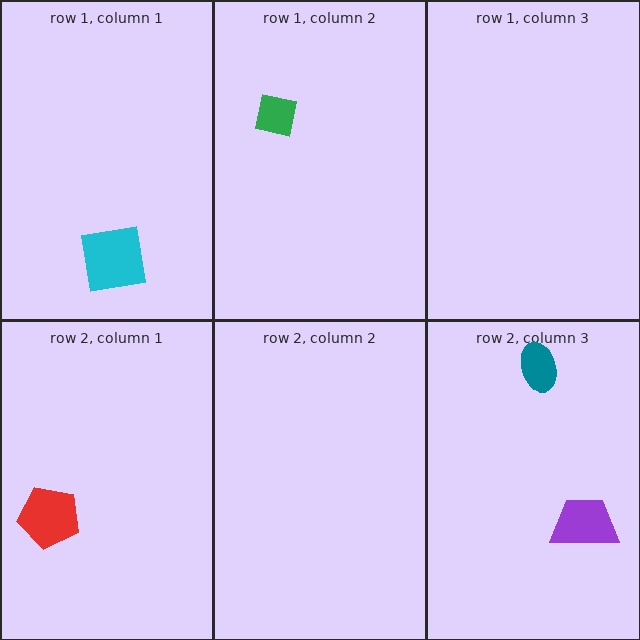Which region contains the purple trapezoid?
The row 2, column 3 region.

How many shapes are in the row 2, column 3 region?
2.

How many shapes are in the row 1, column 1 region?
1.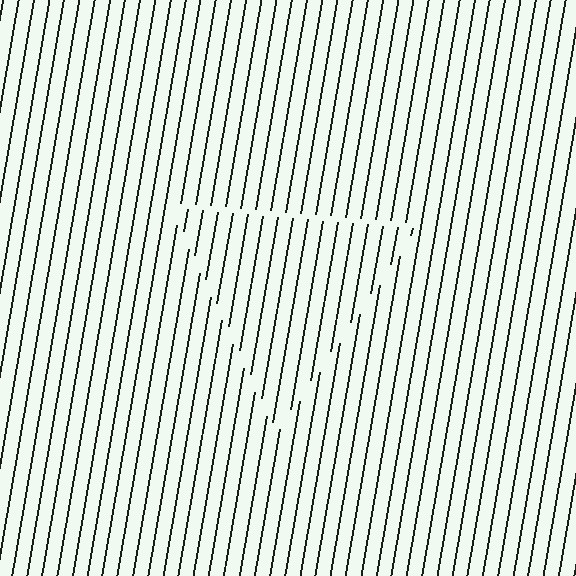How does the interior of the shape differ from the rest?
The interior of the shape contains the same grating, shifted by half a period — the contour is defined by the phase discontinuity where line-ends from the inner and outer gratings abut.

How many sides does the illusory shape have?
3 sides — the line-ends trace a triangle.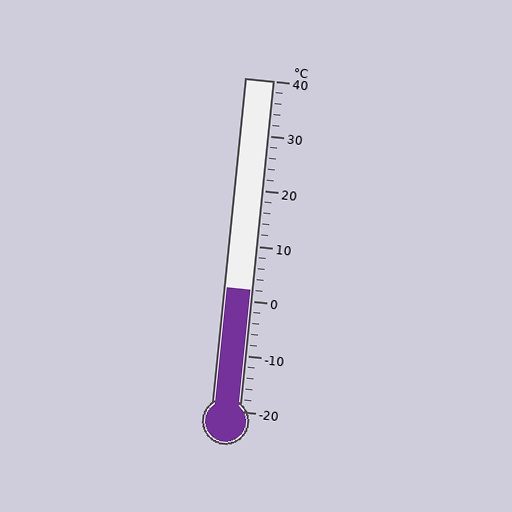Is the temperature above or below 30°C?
The temperature is below 30°C.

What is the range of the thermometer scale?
The thermometer scale ranges from -20°C to 40°C.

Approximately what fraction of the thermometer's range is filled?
The thermometer is filled to approximately 35% of its range.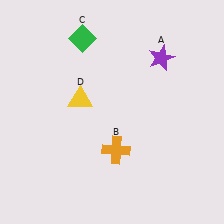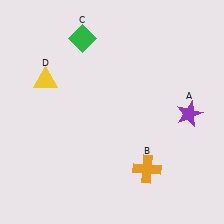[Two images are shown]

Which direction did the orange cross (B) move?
The orange cross (B) moved right.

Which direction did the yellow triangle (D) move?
The yellow triangle (D) moved left.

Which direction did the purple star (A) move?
The purple star (A) moved down.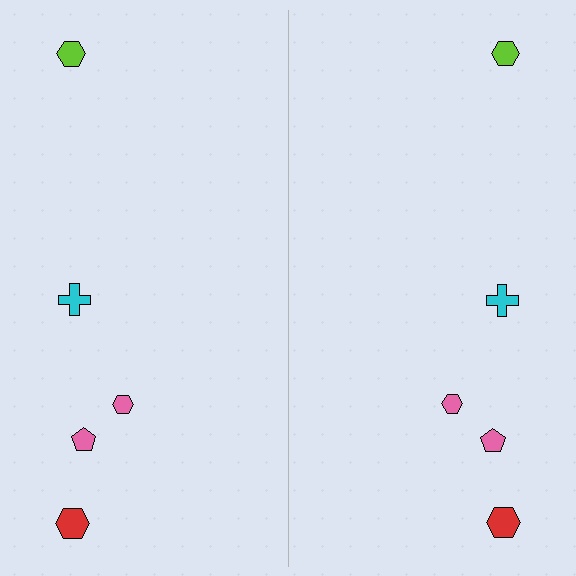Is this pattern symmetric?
Yes, this pattern has bilateral (reflection) symmetry.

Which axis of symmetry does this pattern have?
The pattern has a vertical axis of symmetry running through the center of the image.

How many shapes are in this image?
There are 10 shapes in this image.